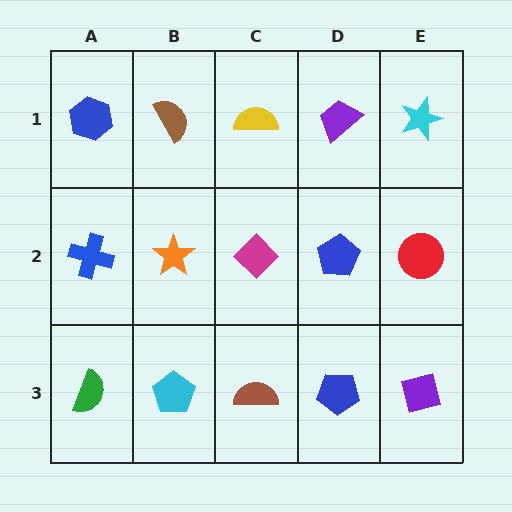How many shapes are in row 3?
5 shapes.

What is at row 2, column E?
A red circle.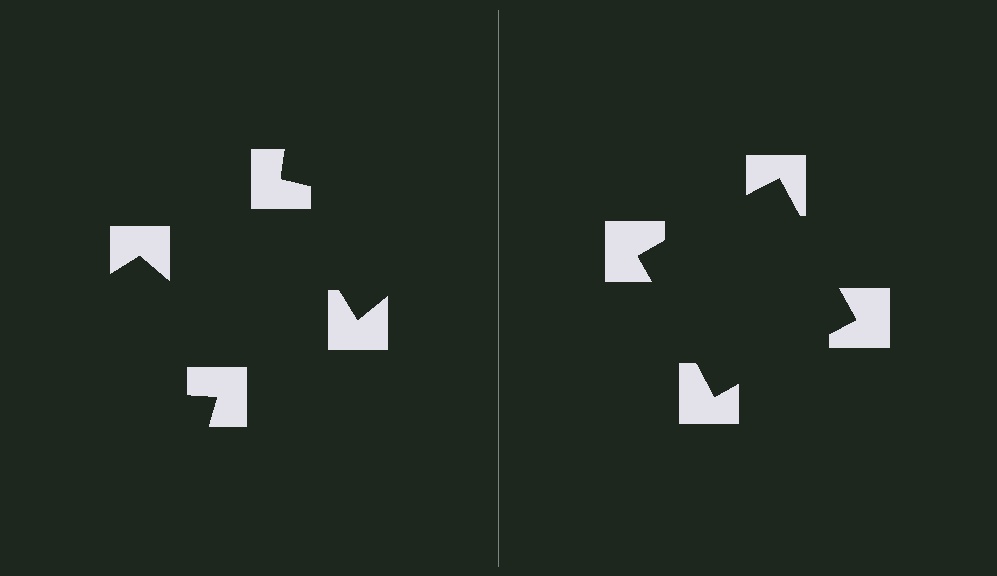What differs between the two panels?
The notched squares are positioned identically on both sides; only the wedge orientations differ. On the right they align to a square; on the left they are misaligned.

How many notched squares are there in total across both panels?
8 — 4 on each side.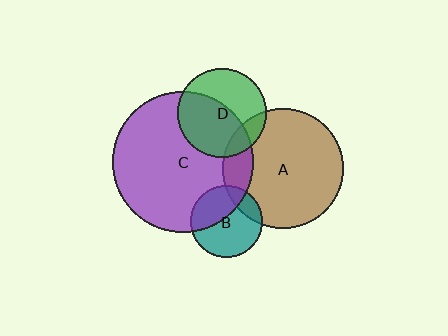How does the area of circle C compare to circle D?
Approximately 2.5 times.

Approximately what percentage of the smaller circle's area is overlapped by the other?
Approximately 55%.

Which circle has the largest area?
Circle C (purple).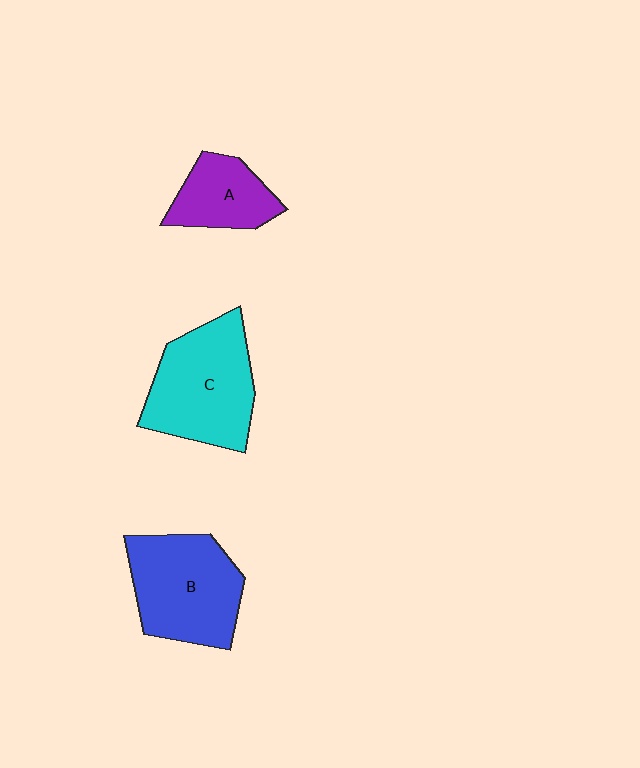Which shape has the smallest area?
Shape A (purple).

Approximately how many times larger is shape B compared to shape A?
Approximately 1.7 times.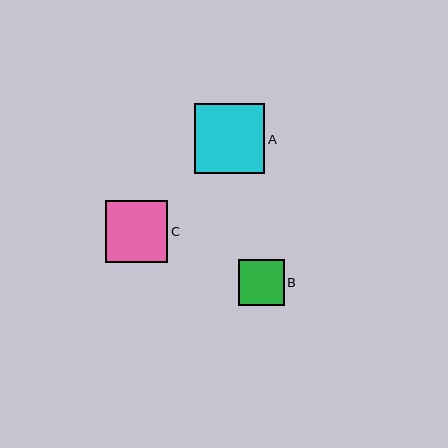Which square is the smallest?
Square B is the smallest with a size of approximately 46 pixels.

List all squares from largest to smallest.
From largest to smallest: A, C, B.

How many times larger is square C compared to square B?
Square C is approximately 1.3 times the size of square B.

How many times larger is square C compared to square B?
Square C is approximately 1.3 times the size of square B.